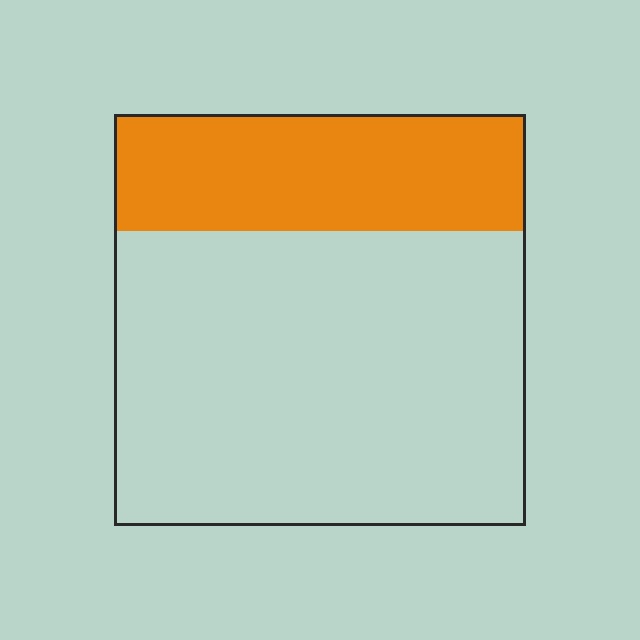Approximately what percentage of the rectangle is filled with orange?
Approximately 30%.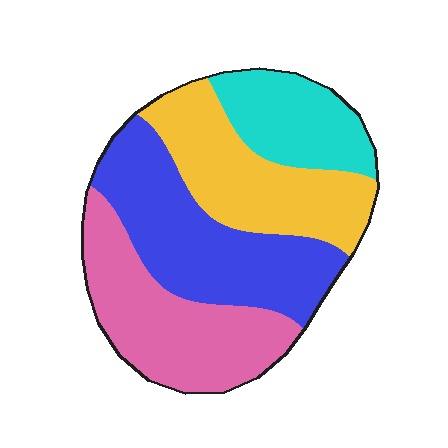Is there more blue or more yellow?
Blue.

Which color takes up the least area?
Cyan, at roughly 15%.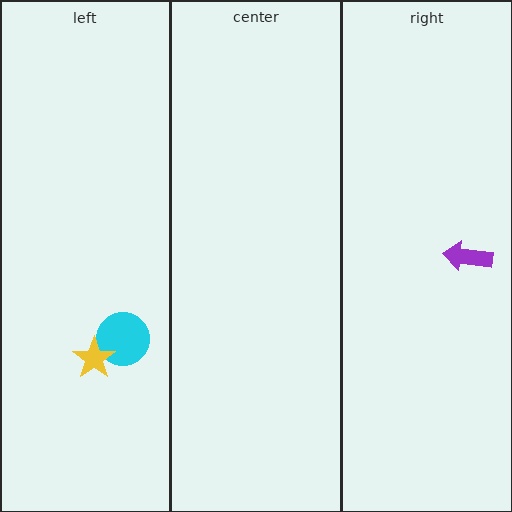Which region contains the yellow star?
The left region.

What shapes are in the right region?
The purple arrow.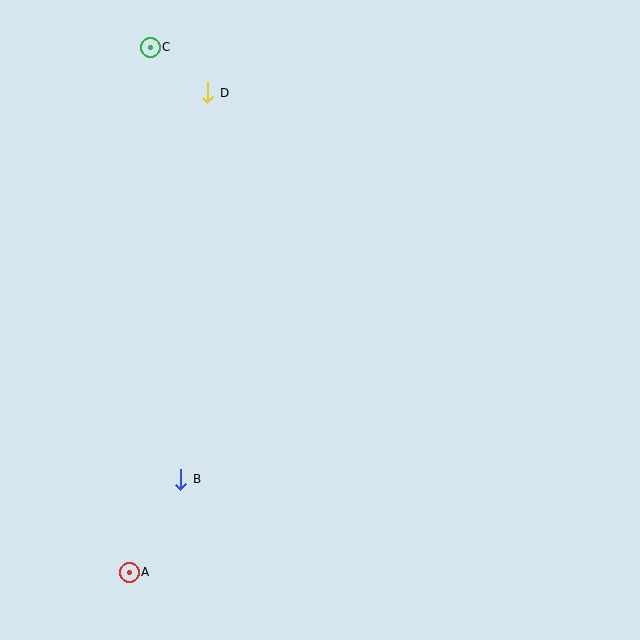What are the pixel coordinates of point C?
Point C is at (150, 47).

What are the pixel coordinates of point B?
Point B is at (181, 479).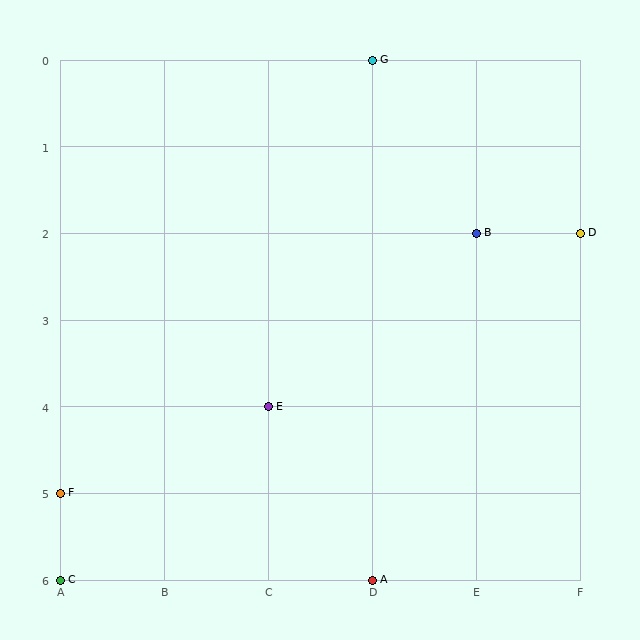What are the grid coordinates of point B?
Point B is at grid coordinates (E, 2).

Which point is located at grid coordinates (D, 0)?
Point G is at (D, 0).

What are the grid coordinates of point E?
Point E is at grid coordinates (C, 4).